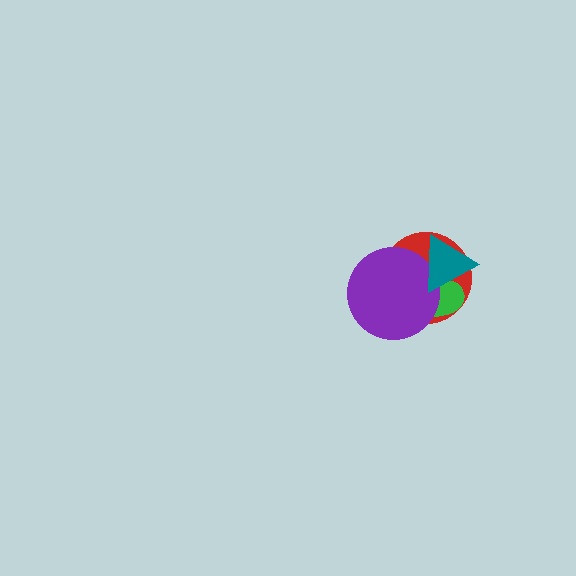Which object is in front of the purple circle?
The teal triangle is in front of the purple circle.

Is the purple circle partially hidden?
Yes, it is partially covered by another shape.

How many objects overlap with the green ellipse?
3 objects overlap with the green ellipse.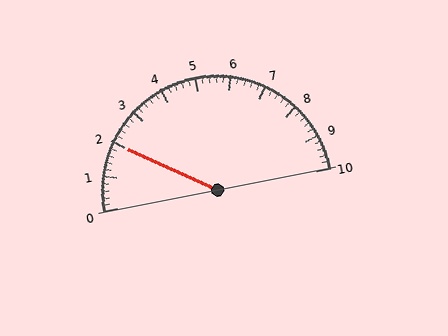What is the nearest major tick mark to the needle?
The nearest major tick mark is 2.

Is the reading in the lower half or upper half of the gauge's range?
The reading is in the lower half of the range (0 to 10).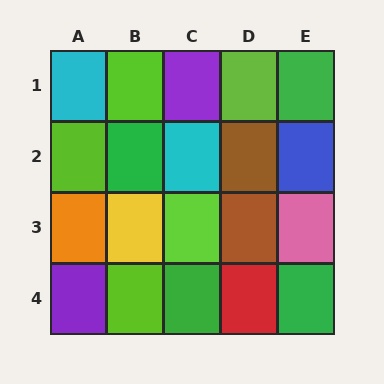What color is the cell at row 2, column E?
Blue.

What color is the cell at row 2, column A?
Lime.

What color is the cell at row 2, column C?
Cyan.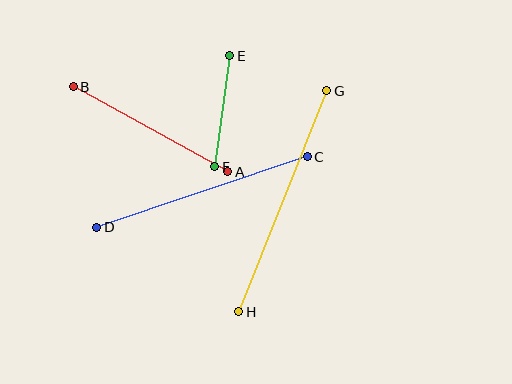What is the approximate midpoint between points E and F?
The midpoint is at approximately (222, 111) pixels.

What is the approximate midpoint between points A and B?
The midpoint is at approximately (151, 129) pixels.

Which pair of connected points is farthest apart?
Points G and H are farthest apart.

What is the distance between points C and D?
The distance is approximately 222 pixels.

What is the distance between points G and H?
The distance is approximately 238 pixels.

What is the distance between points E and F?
The distance is approximately 112 pixels.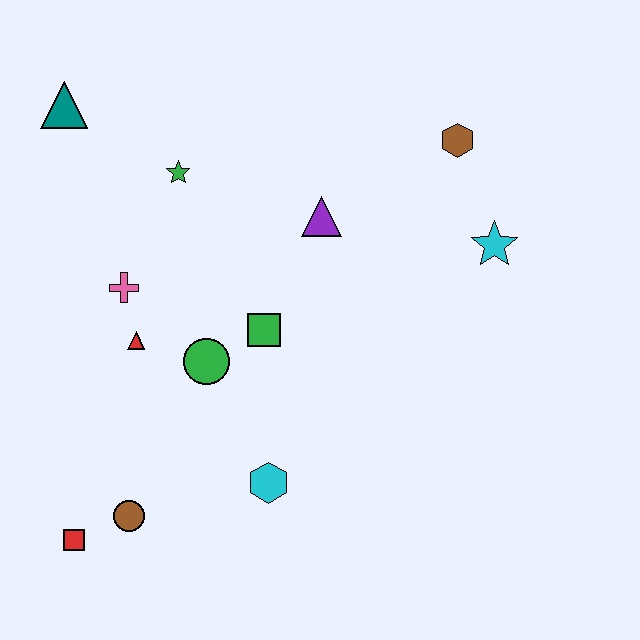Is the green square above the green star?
No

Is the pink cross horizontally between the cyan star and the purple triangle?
No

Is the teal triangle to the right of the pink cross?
No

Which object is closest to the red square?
The brown circle is closest to the red square.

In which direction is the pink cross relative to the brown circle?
The pink cross is above the brown circle.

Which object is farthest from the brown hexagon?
The red square is farthest from the brown hexagon.